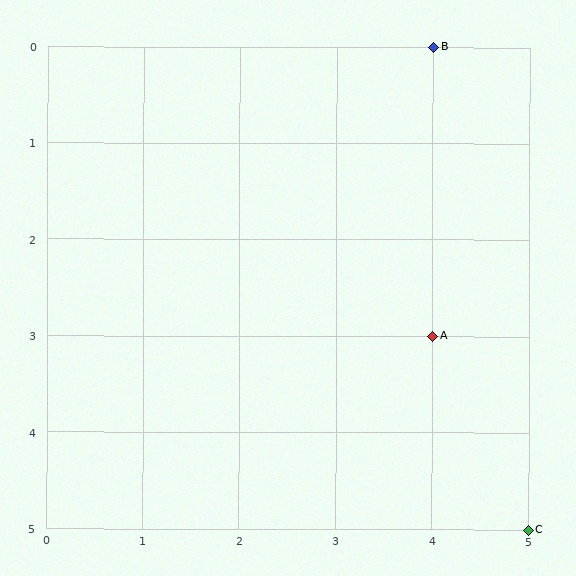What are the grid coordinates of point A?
Point A is at grid coordinates (4, 3).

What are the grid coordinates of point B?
Point B is at grid coordinates (4, 0).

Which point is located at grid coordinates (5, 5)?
Point C is at (5, 5).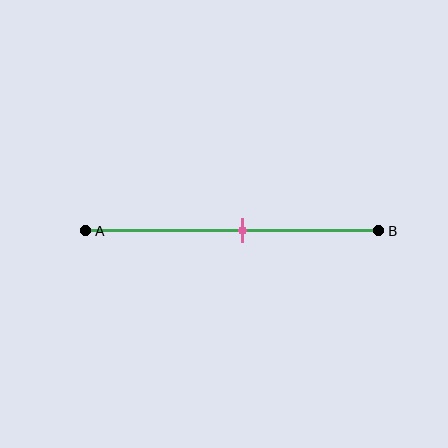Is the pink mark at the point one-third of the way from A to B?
No, the mark is at about 55% from A, not at the 33% one-third point.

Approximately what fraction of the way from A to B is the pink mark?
The pink mark is approximately 55% of the way from A to B.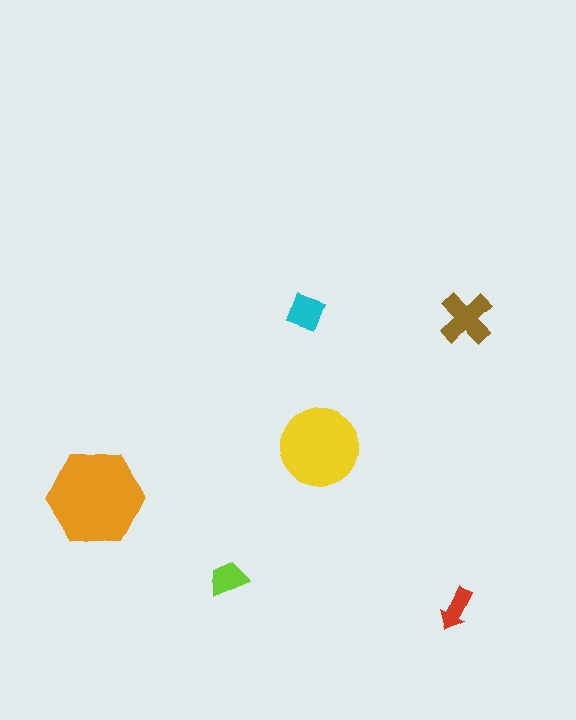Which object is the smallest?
The red arrow.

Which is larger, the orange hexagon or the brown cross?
The orange hexagon.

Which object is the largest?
The orange hexagon.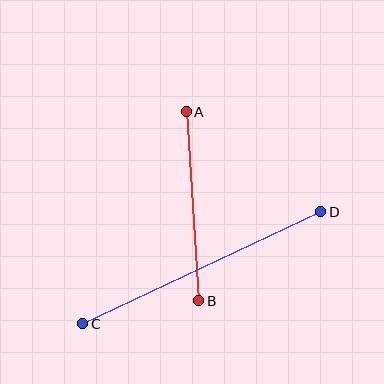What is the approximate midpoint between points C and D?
The midpoint is at approximately (202, 268) pixels.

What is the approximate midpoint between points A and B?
The midpoint is at approximately (193, 206) pixels.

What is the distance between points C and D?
The distance is approximately 263 pixels.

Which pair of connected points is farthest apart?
Points C and D are farthest apart.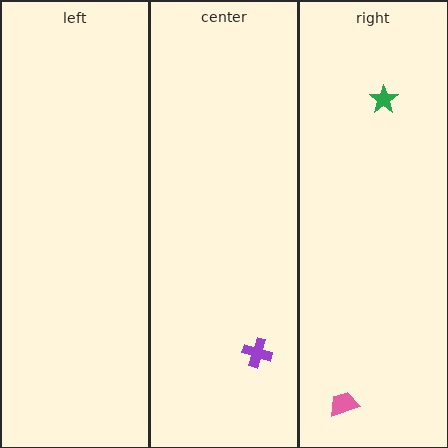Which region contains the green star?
The right region.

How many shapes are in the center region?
1.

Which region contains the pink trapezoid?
The right region.